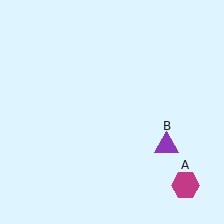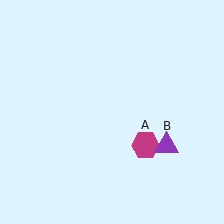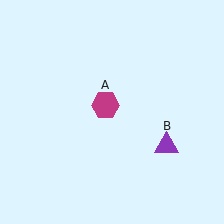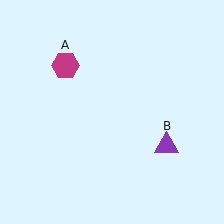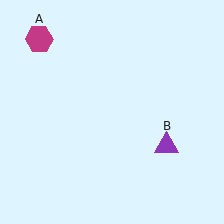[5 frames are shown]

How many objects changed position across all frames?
1 object changed position: magenta hexagon (object A).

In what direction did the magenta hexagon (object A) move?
The magenta hexagon (object A) moved up and to the left.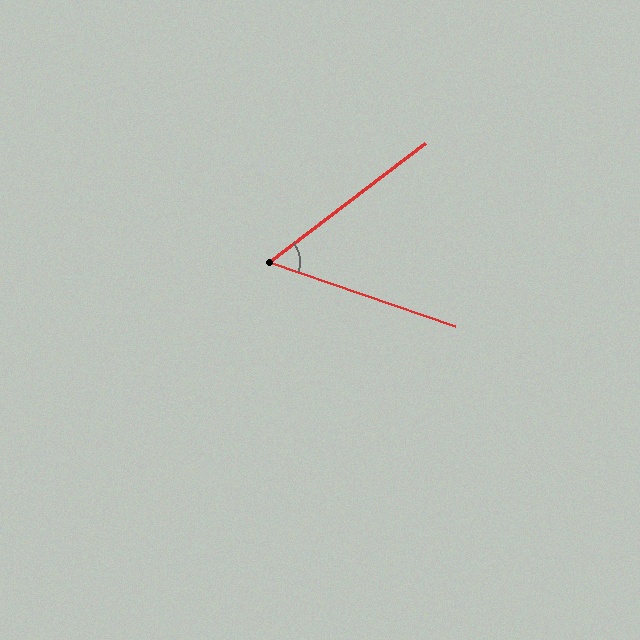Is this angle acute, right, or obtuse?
It is acute.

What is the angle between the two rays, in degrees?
Approximately 56 degrees.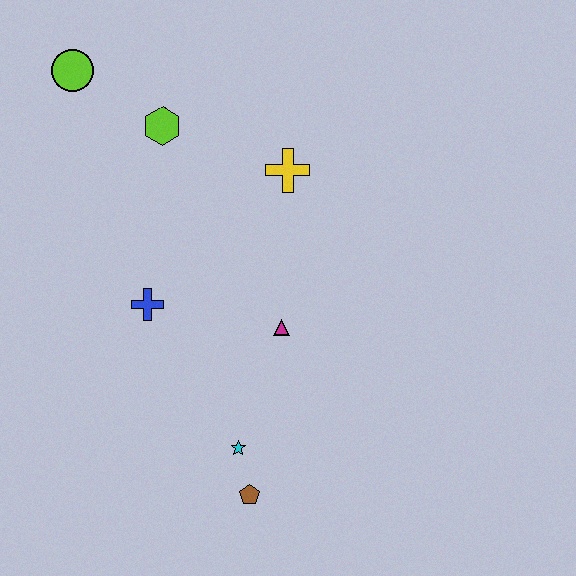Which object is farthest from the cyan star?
The lime circle is farthest from the cyan star.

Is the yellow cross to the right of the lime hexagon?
Yes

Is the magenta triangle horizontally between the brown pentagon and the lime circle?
No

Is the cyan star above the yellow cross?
No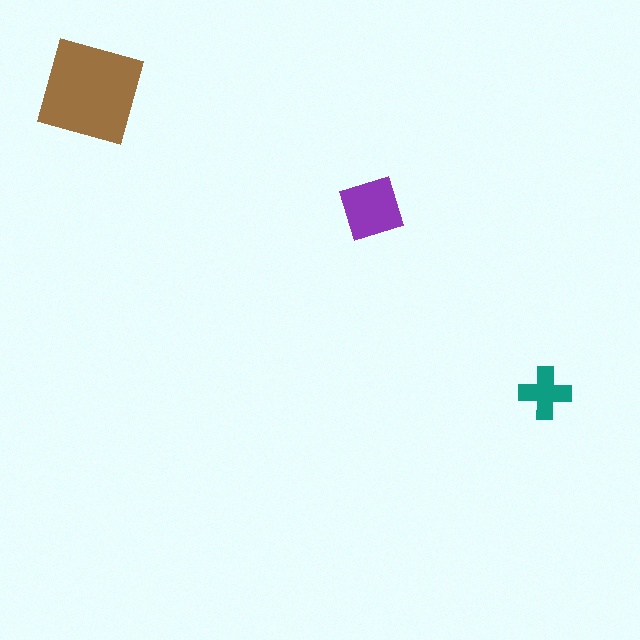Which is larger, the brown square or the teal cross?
The brown square.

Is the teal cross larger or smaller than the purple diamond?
Smaller.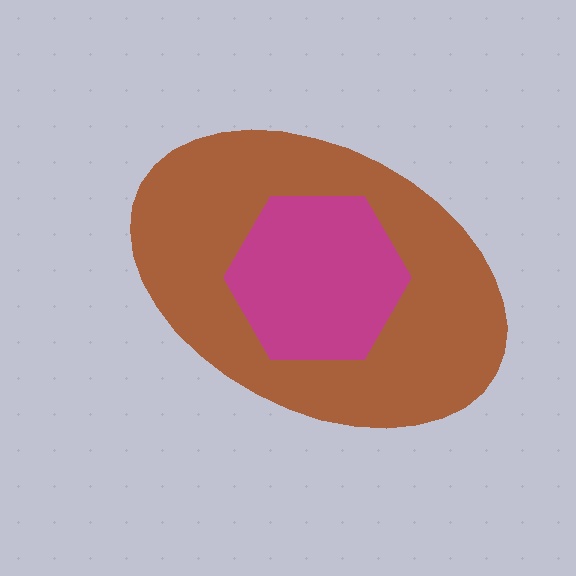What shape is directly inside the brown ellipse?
The magenta hexagon.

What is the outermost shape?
The brown ellipse.